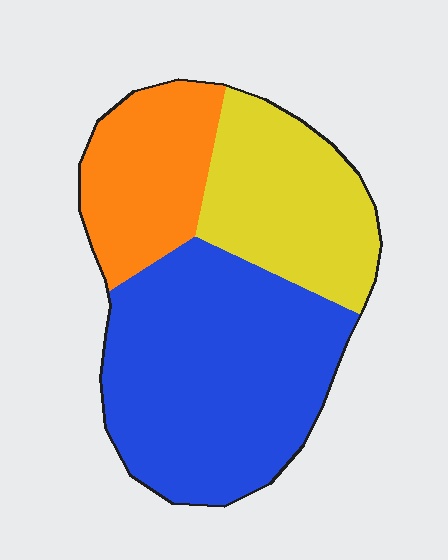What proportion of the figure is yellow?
Yellow covers around 25% of the figure.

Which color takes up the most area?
Blue, at roughly 50%.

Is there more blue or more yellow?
Blue.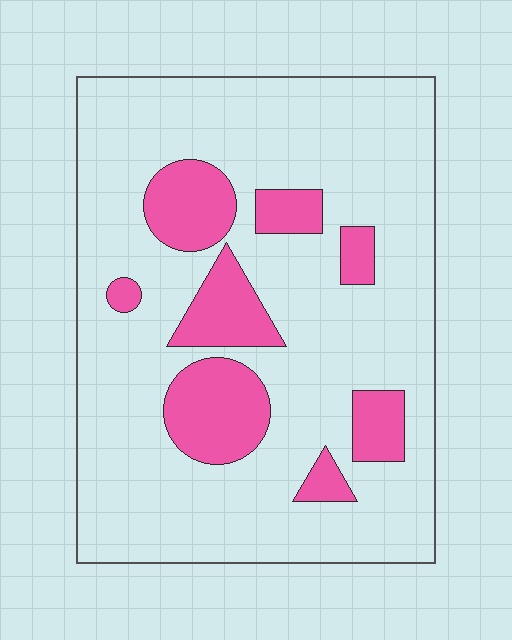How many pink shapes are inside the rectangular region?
8.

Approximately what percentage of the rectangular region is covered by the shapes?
Approximately 20%.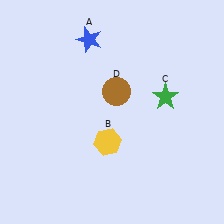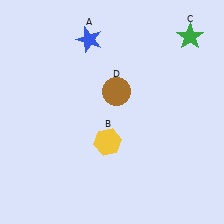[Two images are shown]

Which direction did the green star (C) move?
The green star (C) moved up.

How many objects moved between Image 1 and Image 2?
1 object moved between the two images.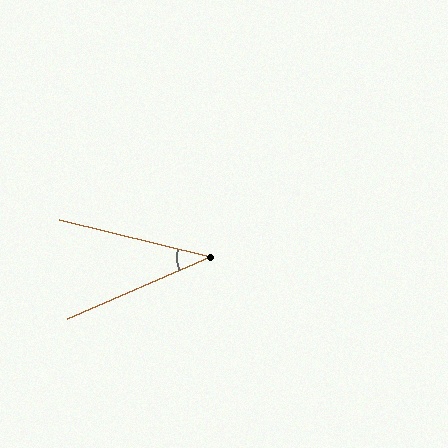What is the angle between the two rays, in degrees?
Approximately 37 degrees.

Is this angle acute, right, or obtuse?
It is acute.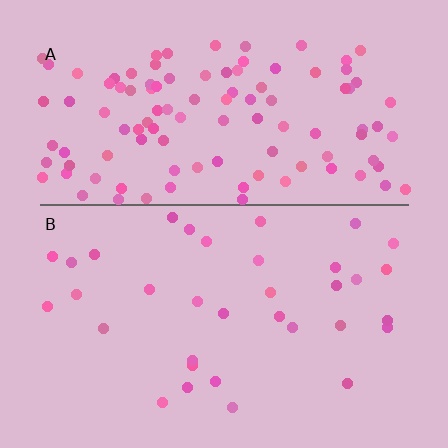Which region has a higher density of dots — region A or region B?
A (the top).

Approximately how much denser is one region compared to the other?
Approximately 3.2× — region A over region B.